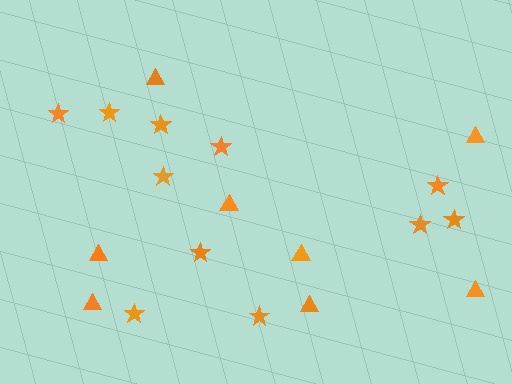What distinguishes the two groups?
There are 2 groups: one group of stars (11) and one group of triangles (8).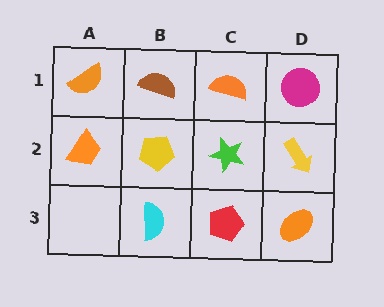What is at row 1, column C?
An orange semicircle.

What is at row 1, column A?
An orange semicircle.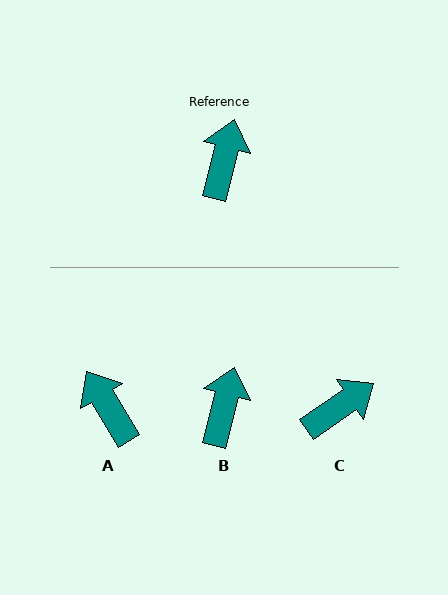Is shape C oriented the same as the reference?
No, it is off by about 41 degrees.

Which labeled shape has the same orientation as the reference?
B.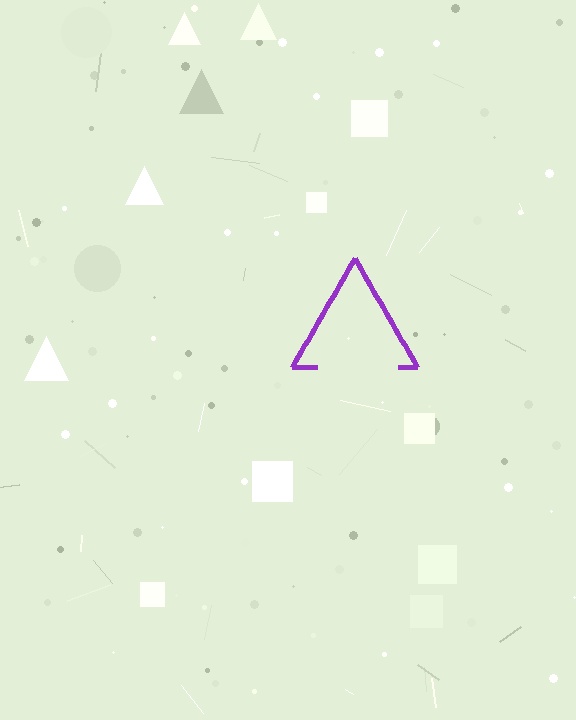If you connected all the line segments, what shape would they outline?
They would outline a triangle.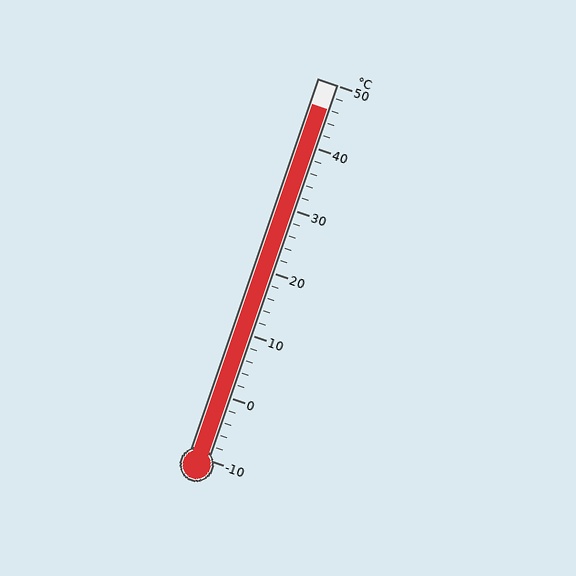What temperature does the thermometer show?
The thermometer shows approximately 46°C.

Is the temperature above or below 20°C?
The temperature is above 20°C.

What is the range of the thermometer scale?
The thermometer scale ranges from -10°C to 50°C.